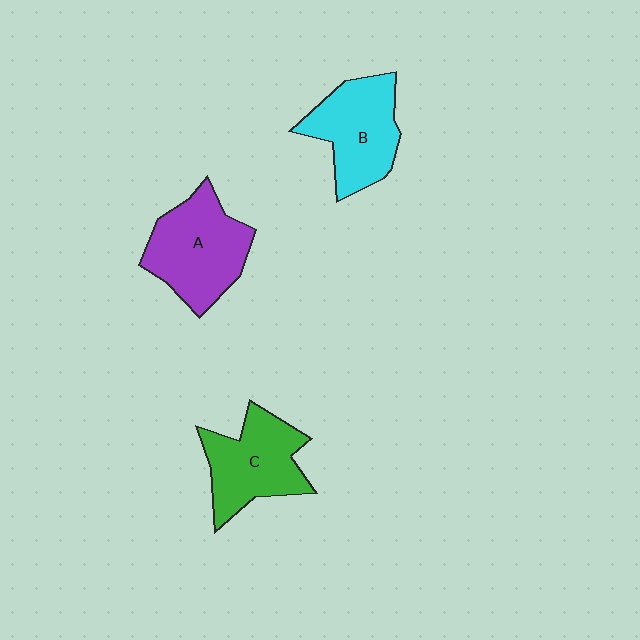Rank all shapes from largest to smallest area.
From largest to smallest: A (purple), B (cyan), C (green).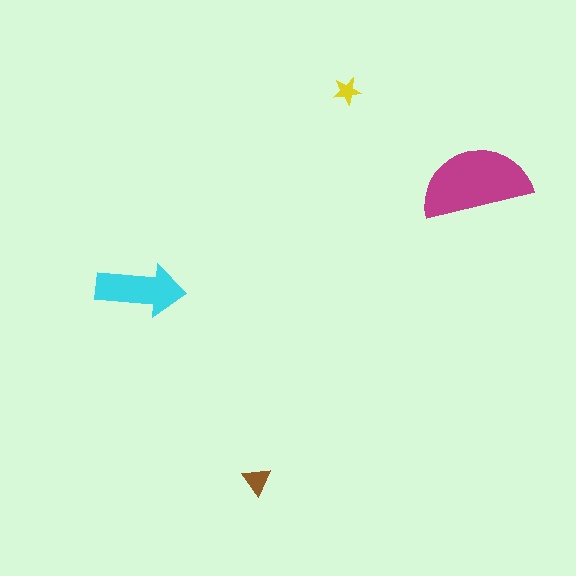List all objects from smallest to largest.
The yellow star, the brown triangle, the cyan arrow, the magenta semicircle.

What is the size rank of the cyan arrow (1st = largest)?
2nd.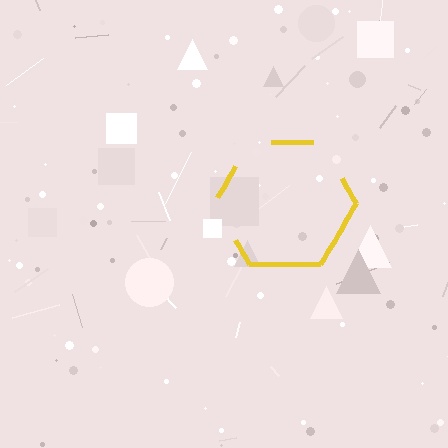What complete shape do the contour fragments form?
The contour fragments form a hexagon.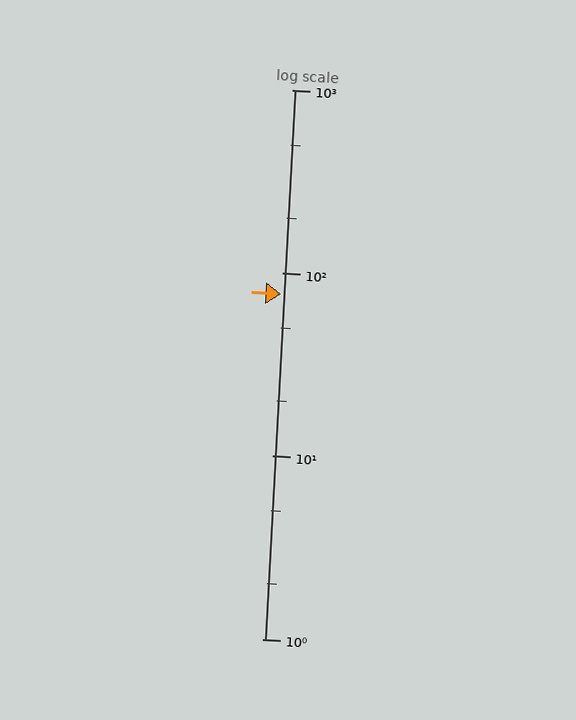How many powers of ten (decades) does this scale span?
The scale spans 3 decades, from 1 to 1000.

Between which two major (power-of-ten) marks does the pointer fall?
The pointer is between 10 and 100.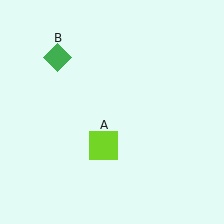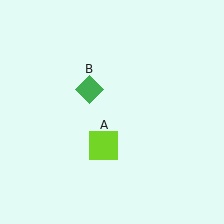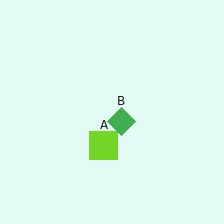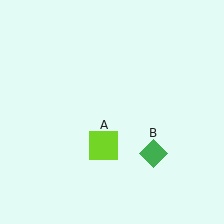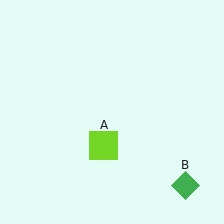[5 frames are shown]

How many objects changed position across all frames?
1 object changed position: green diamond (object B).